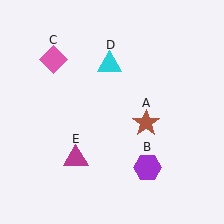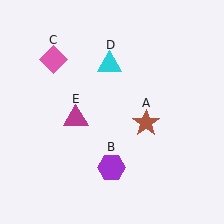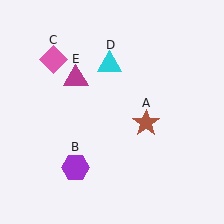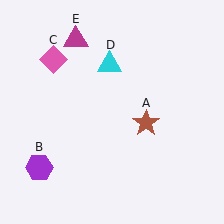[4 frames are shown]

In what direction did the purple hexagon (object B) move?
The purple hexagon (object B) moved left.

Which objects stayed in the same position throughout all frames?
Brown star (object A) and pink diamond (object C) and cyan triangle (object D) remained stationary.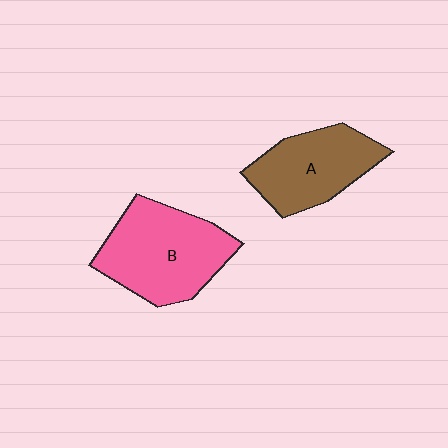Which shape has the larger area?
Shape B (pink).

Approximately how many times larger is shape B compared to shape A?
Approximately 1.3 times.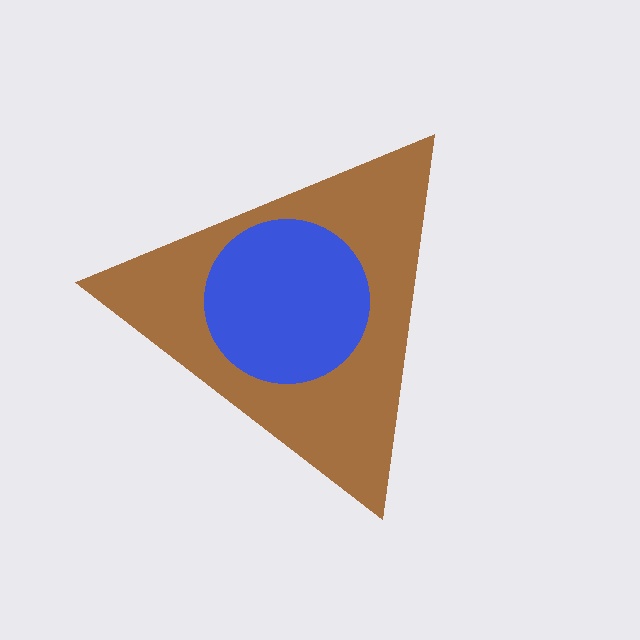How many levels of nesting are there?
2.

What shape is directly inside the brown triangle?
The blue circle.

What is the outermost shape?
The brown triangle.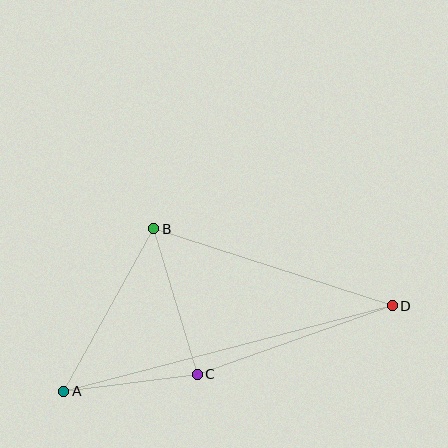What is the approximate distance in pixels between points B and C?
The distance between B and C is approximately 152 pixels.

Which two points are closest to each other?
Points A and C are closest to each other.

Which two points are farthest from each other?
Points A and D are farthest from each other.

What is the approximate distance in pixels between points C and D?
The distance between C and D is approximately 207 pixels.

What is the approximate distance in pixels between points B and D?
The distance between B and D is approximately 251 pixels.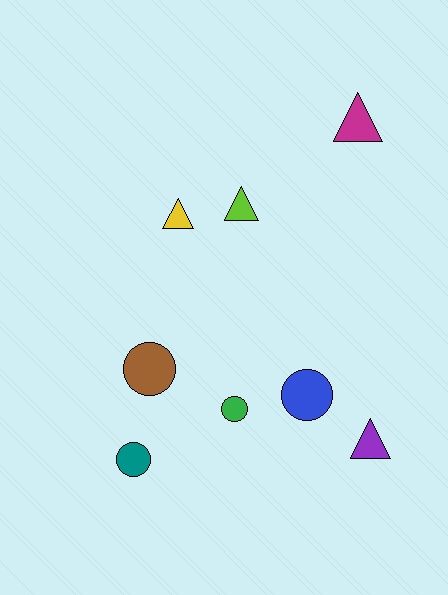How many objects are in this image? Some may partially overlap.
There are 8 objects.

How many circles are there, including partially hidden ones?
There are 4 circles.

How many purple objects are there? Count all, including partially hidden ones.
There is 1 purple object.